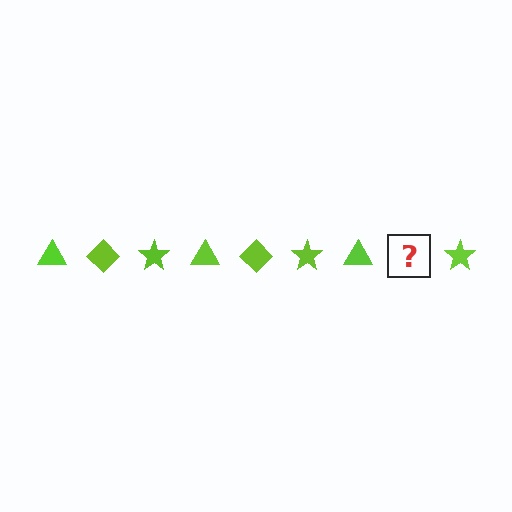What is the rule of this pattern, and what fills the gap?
The rule is that the pattern cycles through triangle, diamond, star shapes in lime. The gap should be filled with a lime diamond.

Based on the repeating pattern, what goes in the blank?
The blank should be a lime diamond.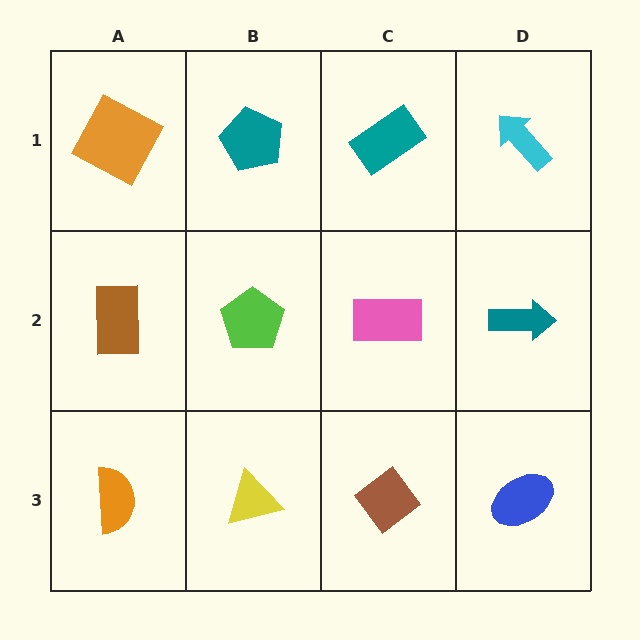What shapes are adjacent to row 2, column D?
A cyan arrow (row 1, column D), a blue ellipse (row 3, column D), a pink rectangle (row 2, column C).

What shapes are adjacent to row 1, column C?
A pink rectangle (row 2, column C), a teal pentagon (row 1, column B), a cyan arrow (row 1, column D).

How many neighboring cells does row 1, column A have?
2.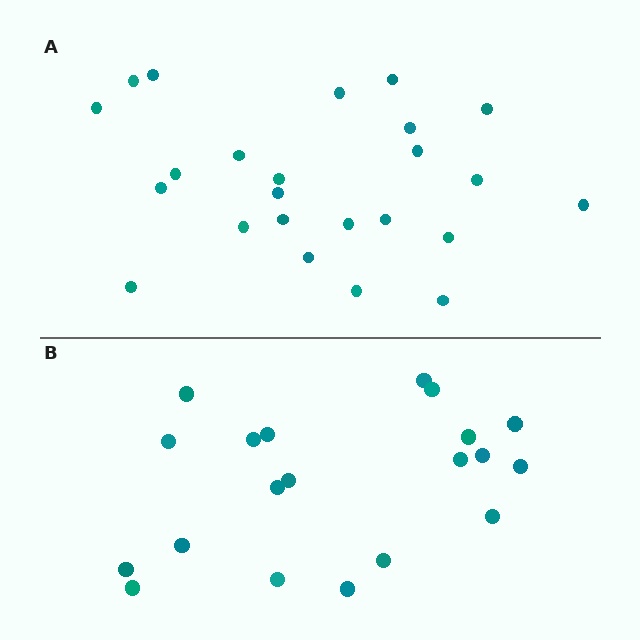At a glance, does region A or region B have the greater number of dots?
Region A (the top region) has more dots.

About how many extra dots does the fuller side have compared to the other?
Region A has about 4 more dots than region B.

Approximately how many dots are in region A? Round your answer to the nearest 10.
About 20 dots. (The exact count is 24, which rounds to 20.)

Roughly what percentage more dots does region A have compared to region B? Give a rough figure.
About 20% more.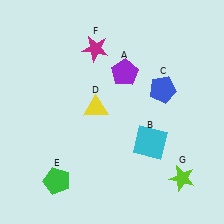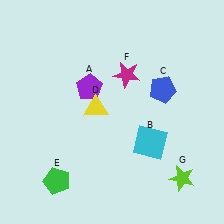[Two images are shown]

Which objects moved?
The objects that moved are: the purple pentagon (A), the magenta star (F).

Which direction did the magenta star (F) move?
The magenta star (F) moved right.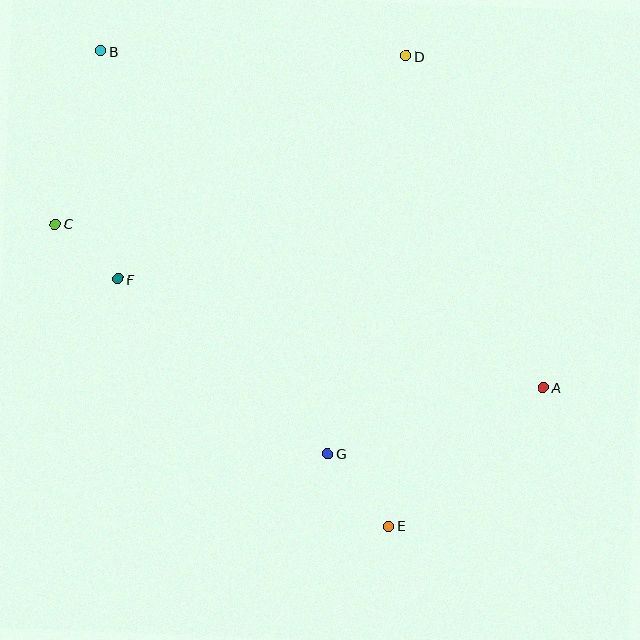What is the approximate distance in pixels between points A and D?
The distance between A and D is approximately 359 pixels.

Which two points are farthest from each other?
Points A and B are farthest from each other.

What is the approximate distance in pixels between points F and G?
The distance between F and G is approximately 273 pixels.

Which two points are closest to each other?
Points C and F are closest to each other.